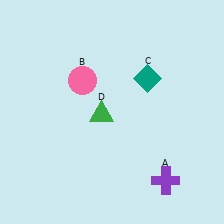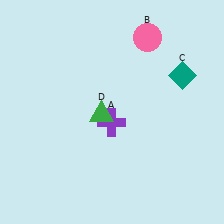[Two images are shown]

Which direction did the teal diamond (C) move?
The teal diamond (C) moved right.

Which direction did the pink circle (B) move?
The pink circle (B) moved right.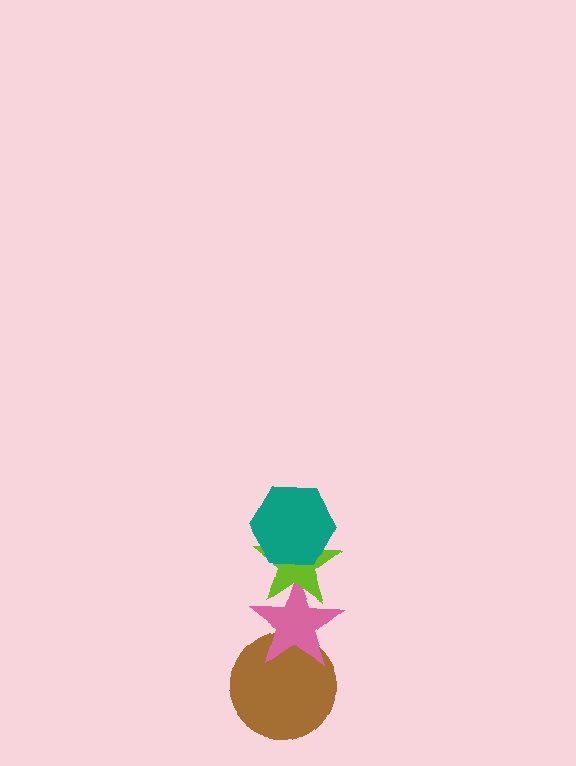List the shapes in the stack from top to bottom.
From top to bottom: the teal hexagon, the lime star, the pink star, the brown circle.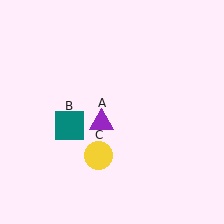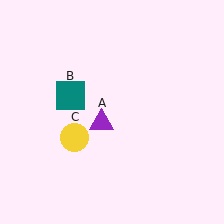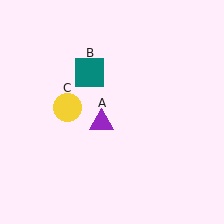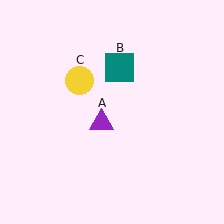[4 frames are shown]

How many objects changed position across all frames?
2 objects changed position: teal square (object B), yellow circle (object C).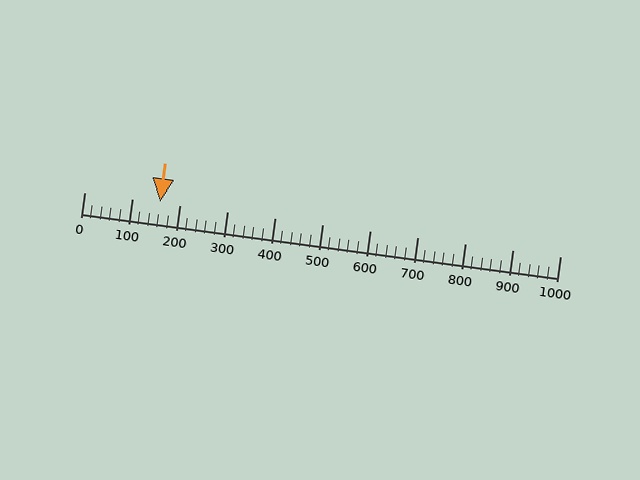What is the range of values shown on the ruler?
The ruler shows values from 0 to 1000.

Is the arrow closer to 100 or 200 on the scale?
The arrow is closer to 200.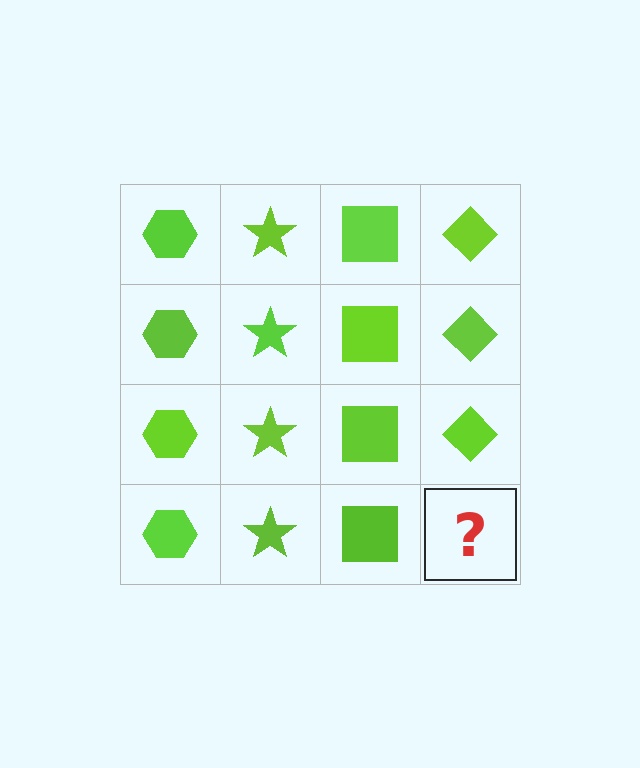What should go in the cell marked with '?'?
The missing cell should contain a lime diamond.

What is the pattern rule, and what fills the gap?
The rule is that each column has a consistent shape. The gap should be filled with a lime diamond.